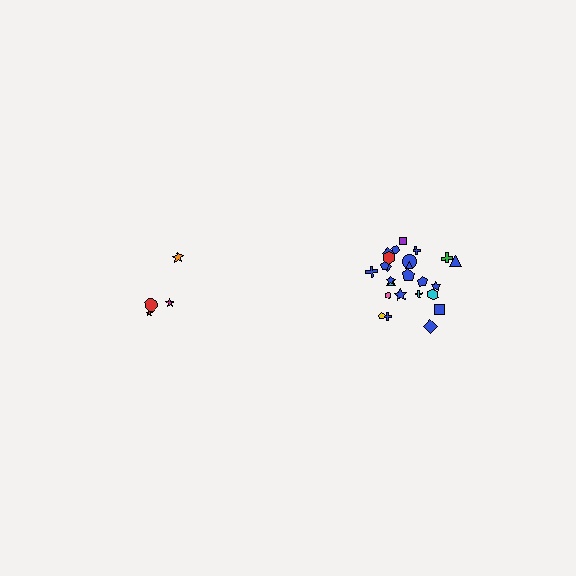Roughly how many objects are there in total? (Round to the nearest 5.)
Roughly 30 objects in total.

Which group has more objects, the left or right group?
The right group.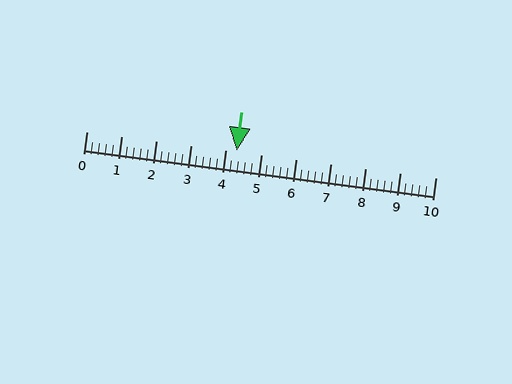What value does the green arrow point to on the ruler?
The green arrow points to approximately 4.3.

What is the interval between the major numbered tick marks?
The major tick marks are spaced 1 units apart.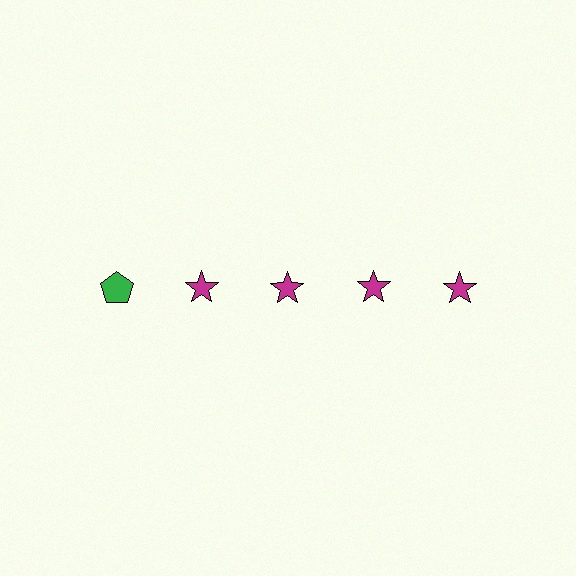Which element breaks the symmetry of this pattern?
The green pentagon in the top row, leftmost column breaks the symmetry. All other shapes are magenta stars.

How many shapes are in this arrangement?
There are 5 shapes arranged in a grid pattern.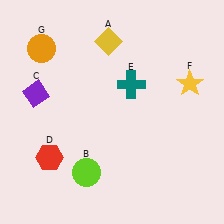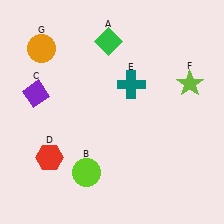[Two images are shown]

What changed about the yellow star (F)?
In Image 1, F is yellow. In Image 2, it changed to lime.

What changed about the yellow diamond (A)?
In Image 1, A is yellow. In Image 2, it changed to green.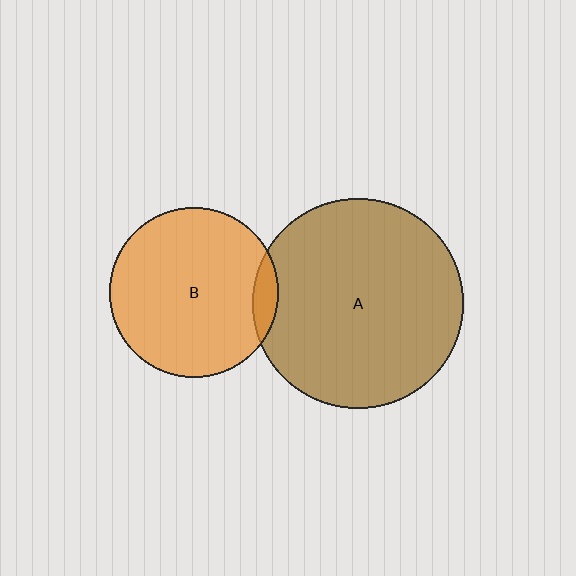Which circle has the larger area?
Circle A (brown).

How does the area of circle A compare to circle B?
Approximately 1.5 times.